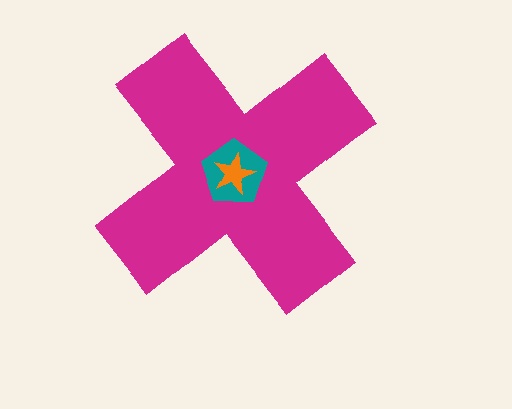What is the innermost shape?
The orange star.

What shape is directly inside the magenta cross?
The teal pentagon.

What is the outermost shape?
The magenta cross.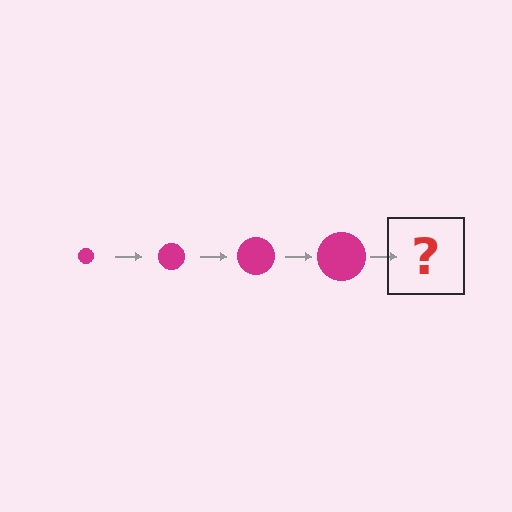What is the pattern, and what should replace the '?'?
The pattern is that the circle gets progressively larger each step. The '?' should be a magenta circle, larger than the previous one.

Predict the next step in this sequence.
The next step is a magenta circle, larger than the previous one.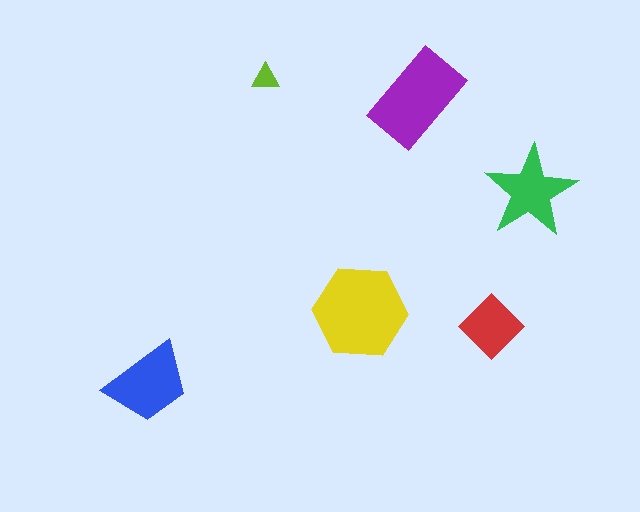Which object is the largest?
The yellow hexagon.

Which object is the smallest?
The lime triangle.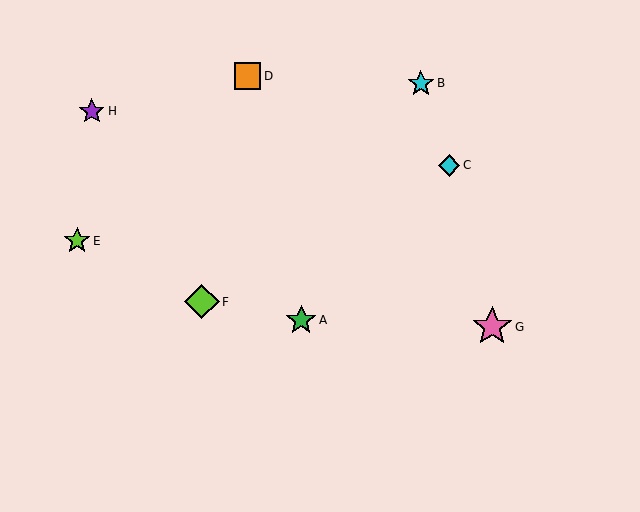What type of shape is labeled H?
Shape H is a purple star.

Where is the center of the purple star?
The center of the purple star is at (92, 111).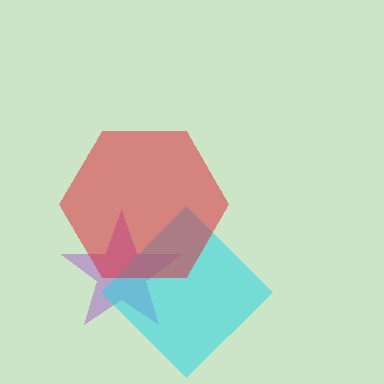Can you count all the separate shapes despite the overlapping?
Yes, there are 3 separate shapes.